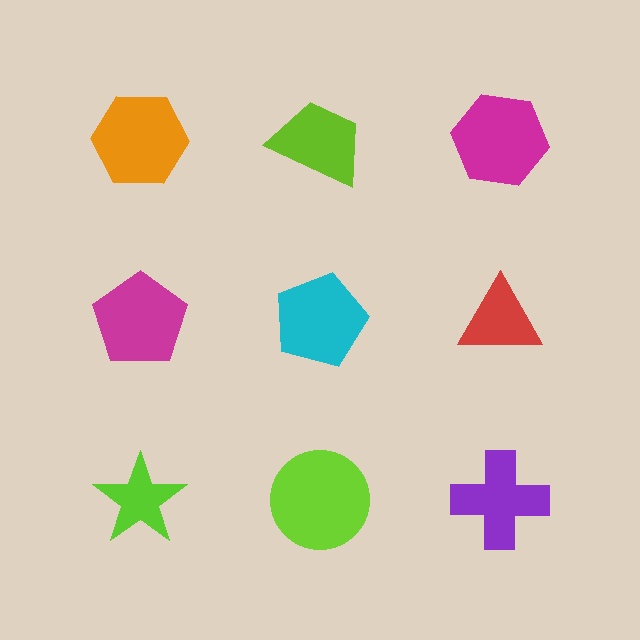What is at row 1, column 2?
A lime trapezoid.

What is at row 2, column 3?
A red triangle.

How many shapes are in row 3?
3 shapes.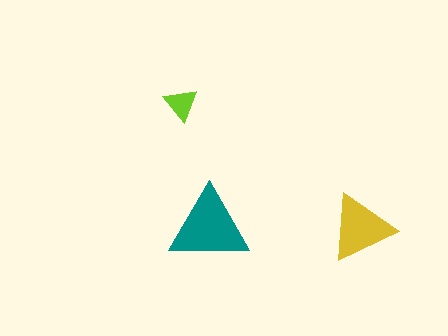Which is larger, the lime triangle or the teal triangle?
The teal one.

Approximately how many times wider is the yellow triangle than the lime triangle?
About 2 times wider.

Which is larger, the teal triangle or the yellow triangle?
The teal one.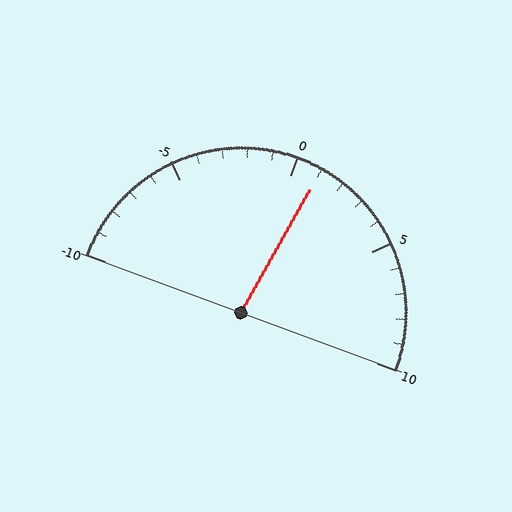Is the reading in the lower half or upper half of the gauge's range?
The reading is in the upper half of the range (-10 to 10).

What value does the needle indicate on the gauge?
The needle indicates approximately 1.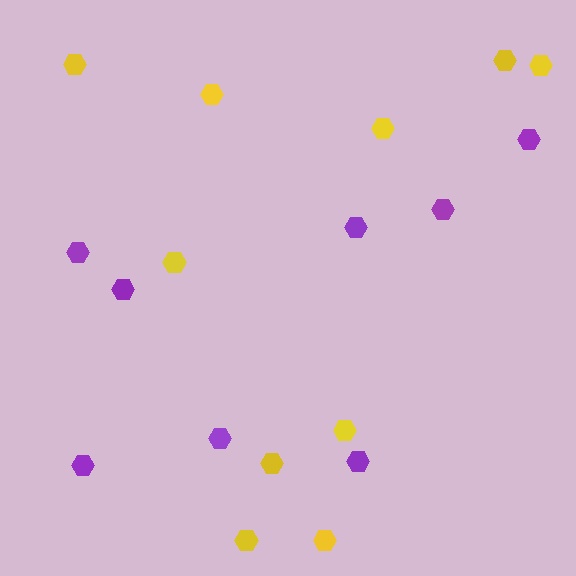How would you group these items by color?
There are 2 groups: one group of purple hexagons (8) and one group of yellow hexagons (10).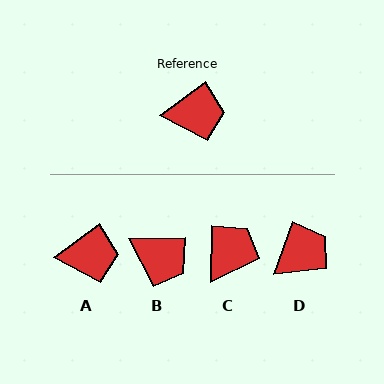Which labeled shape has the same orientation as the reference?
A.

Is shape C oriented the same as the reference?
No, it is off by about 54 degrees.